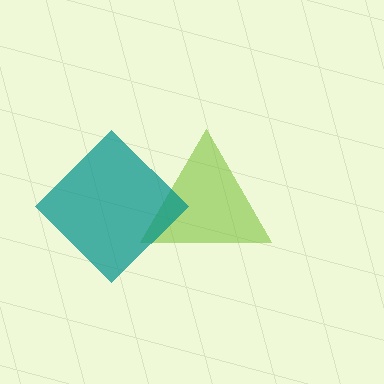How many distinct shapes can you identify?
There are 2 distinct shapes: a lime triangle, a teal diamond.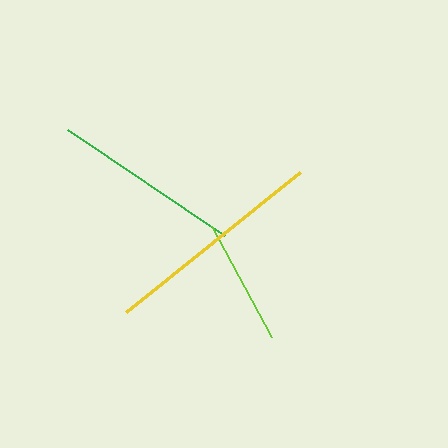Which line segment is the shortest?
The lime line is the shortest at approximately 126 pixels.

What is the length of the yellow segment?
The yellow segment is approximately 223 pixels long.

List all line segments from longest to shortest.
From longest to shortest: yellow, green, lime.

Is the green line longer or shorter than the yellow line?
The yellow line is longer than the green line.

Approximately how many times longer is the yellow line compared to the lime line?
The yellow line is approximately 1.8 times the length of the lime line.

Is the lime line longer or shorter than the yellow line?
The yellow line is longer than the lime line.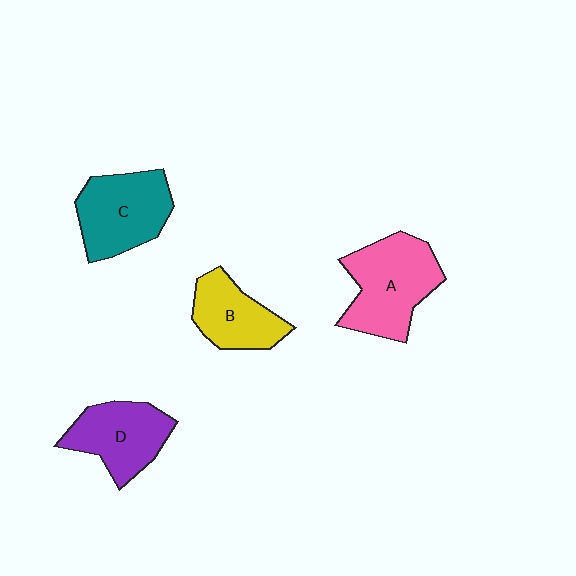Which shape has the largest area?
Shape A (pink).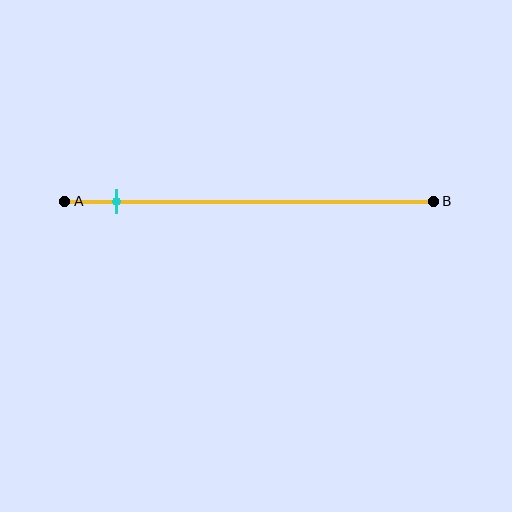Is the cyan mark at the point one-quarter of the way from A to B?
No, the mark is at about 15% from A, not at the 25% one-quarter point.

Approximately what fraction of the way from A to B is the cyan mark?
The cyan mark is approximately 15% of the way from A to B.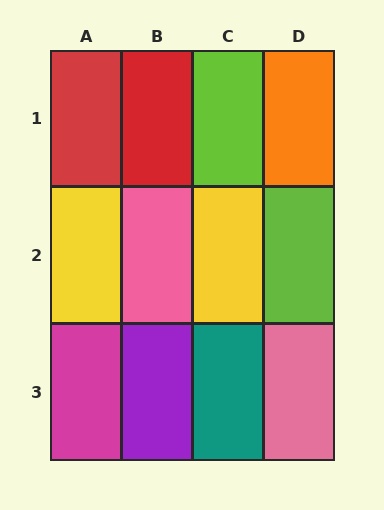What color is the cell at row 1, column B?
Red.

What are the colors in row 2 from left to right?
Yellow, pink, yellow, lime.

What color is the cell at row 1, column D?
Orange.